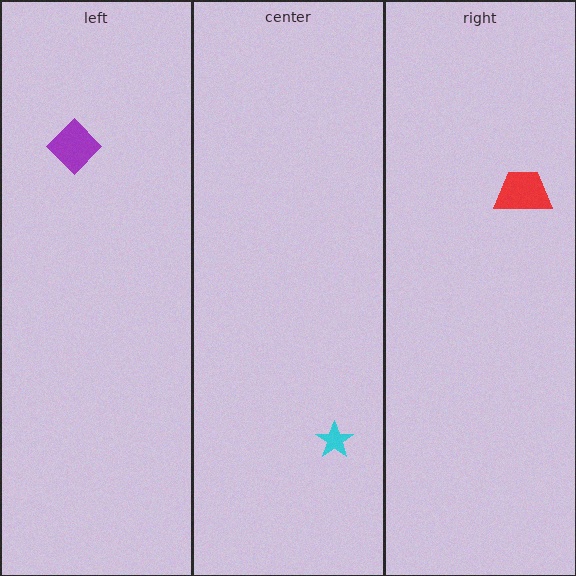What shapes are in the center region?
The cyan star.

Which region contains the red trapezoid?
The right region.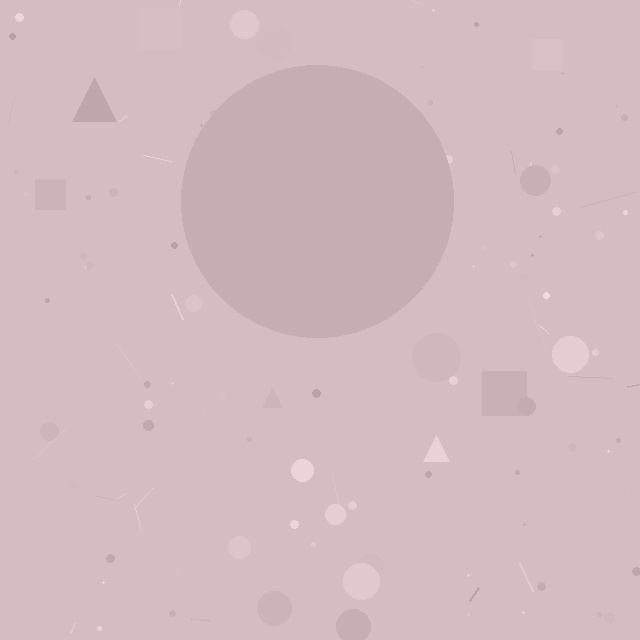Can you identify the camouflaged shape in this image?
The camouflaged shape is a circle.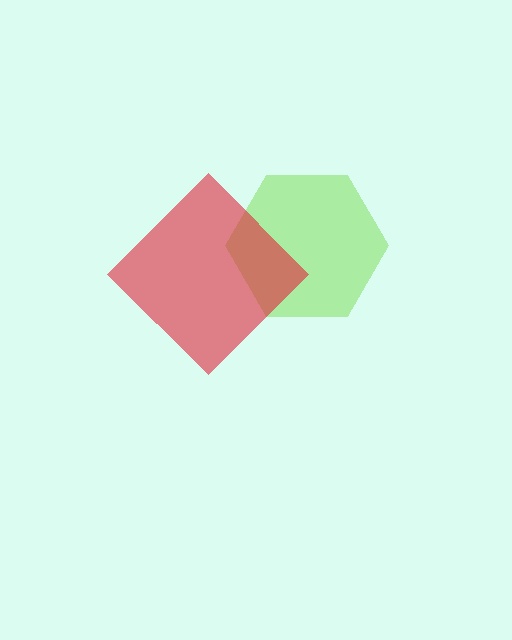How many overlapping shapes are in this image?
There are 2 overlapping shapes in the image.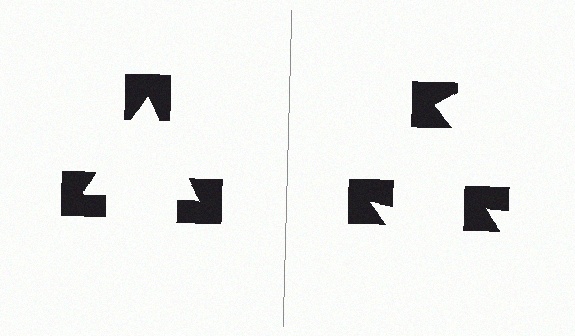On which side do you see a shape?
An illusory triangle appears on the left side. On the right side the wedge cuts are rotated, so no coherent shape forms.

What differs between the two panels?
The notched squares are positioned identically on both sides; only the wedge orientations differ. On the left they align to a triangle; on the right they are misaligned.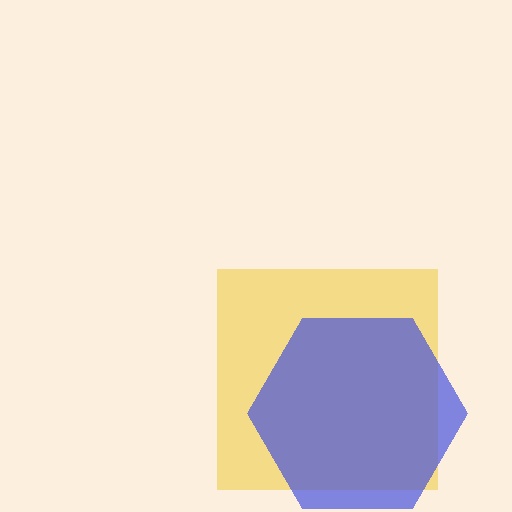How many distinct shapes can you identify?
There are 2 distinct shapes: a yellow square, a blue hexagon.